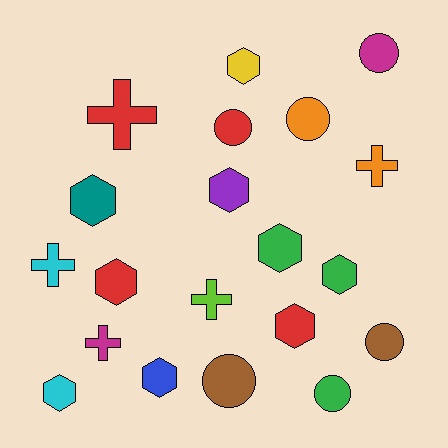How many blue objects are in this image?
There is 1 blue object.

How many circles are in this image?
There are 6 circles.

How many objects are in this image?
There are 20 objects.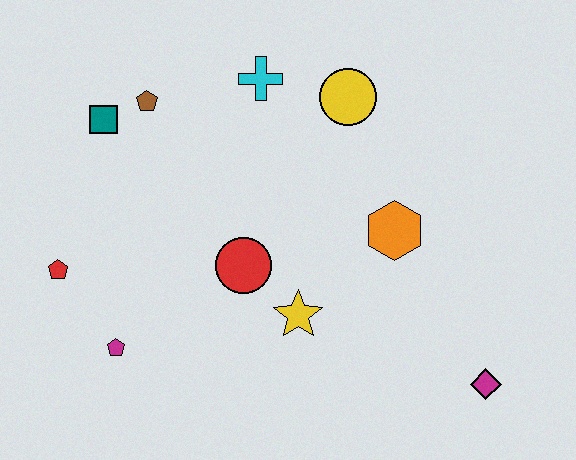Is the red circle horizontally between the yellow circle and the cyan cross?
No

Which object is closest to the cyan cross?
The yellow circle is closest to the cyan cross.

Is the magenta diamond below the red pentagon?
Yes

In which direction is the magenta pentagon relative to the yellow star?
The magenta pentagon is to the left of the yellow star.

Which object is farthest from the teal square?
The magenta diamond is farthest from the teal square.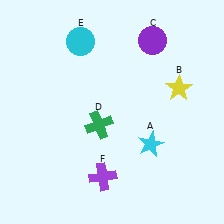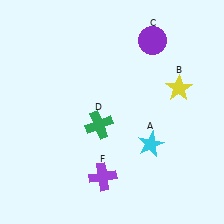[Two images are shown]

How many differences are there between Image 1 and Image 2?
There is 1 difference between the two images.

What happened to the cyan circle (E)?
The cyan circle (E) was removed in Image 2. It was in the top-left area of Image 1.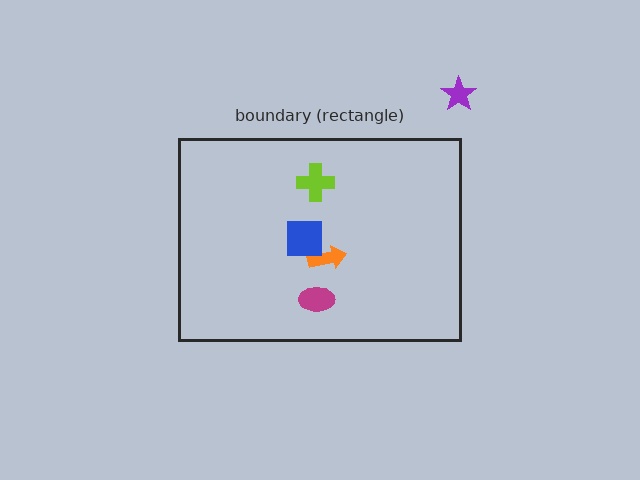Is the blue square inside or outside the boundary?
Inside.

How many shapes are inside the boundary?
4 inside, 1 outside.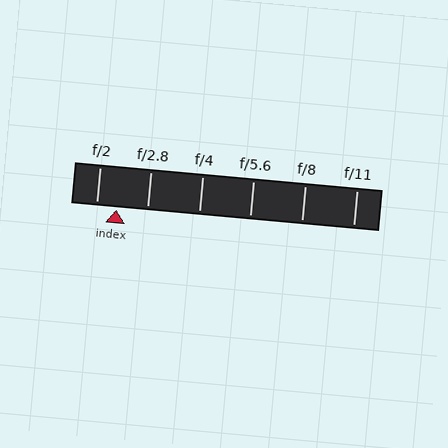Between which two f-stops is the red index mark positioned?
The index mark is between f/2 and f/2.8.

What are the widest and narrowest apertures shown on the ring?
The widest aperture shown is f/2 and the narrowest is f/11.